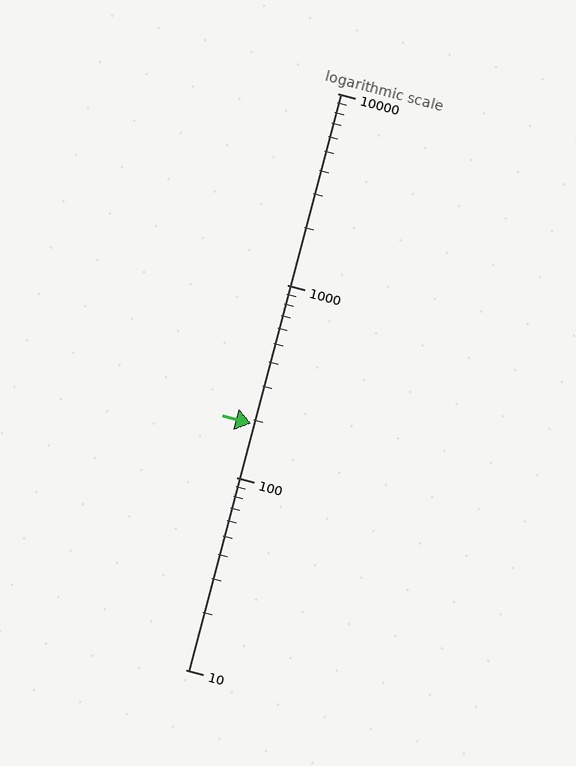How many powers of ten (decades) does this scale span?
The scale spans 3 decades, from 10 to 10000.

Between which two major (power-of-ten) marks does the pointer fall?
The pointer is between 100 and 1000.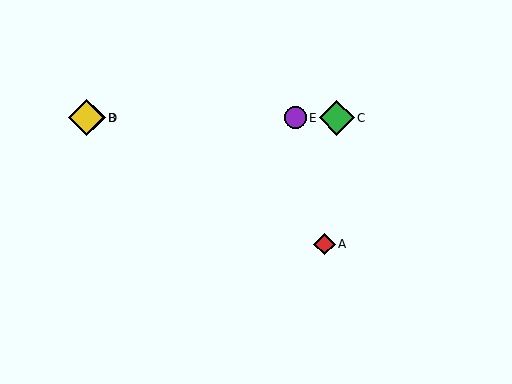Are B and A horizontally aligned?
No, B is at y≈118 and A is at y≈244.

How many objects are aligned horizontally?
4 objects (B, C, D, E) are aligned horizontally.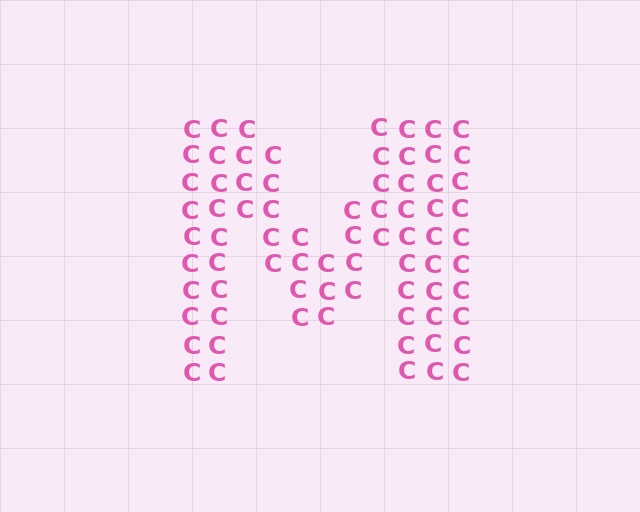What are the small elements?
The small elements are letter C's.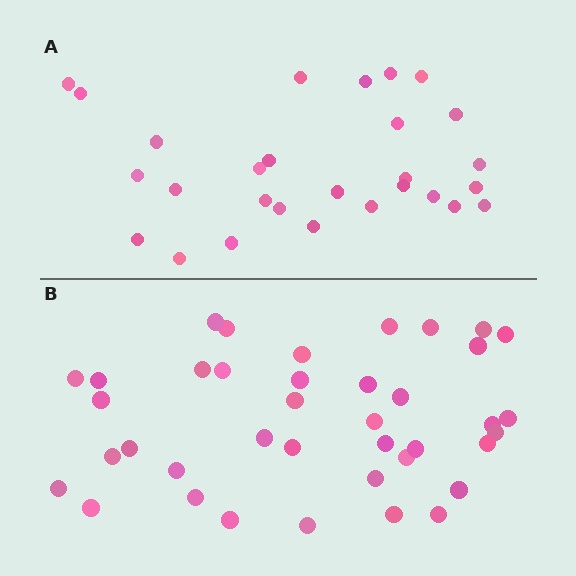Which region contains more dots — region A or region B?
Region B (the bottom region) has more dots.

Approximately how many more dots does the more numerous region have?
Region B has roughly 12 or so more dots than region A.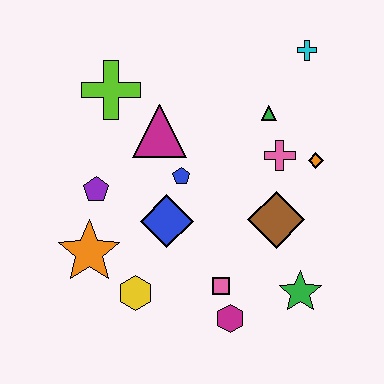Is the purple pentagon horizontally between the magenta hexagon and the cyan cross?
No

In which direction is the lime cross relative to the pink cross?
The lime cross is to the left of the pink cross.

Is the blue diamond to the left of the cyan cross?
Yes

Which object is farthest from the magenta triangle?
The green star is farthest from the magenta triangle.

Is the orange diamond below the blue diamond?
No